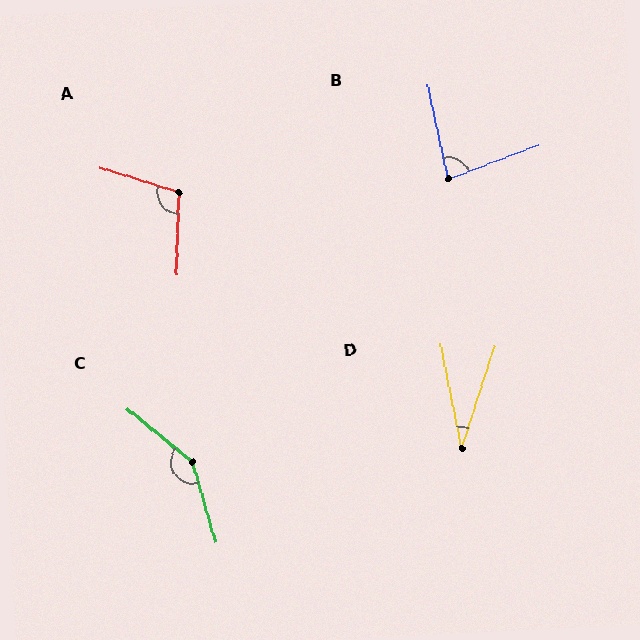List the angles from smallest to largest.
D (29°), B (81°), A (106°), C (146°).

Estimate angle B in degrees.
Approximately 81 degrees.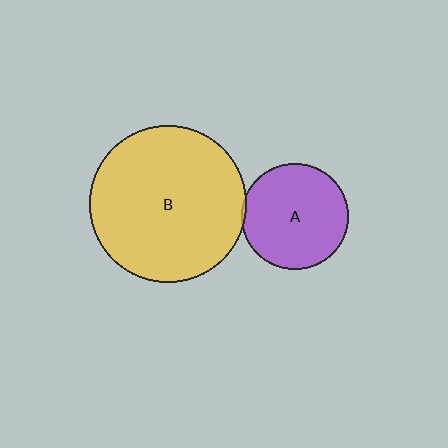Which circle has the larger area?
Circle B (yellow).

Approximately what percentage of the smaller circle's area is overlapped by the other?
Approximately 5%.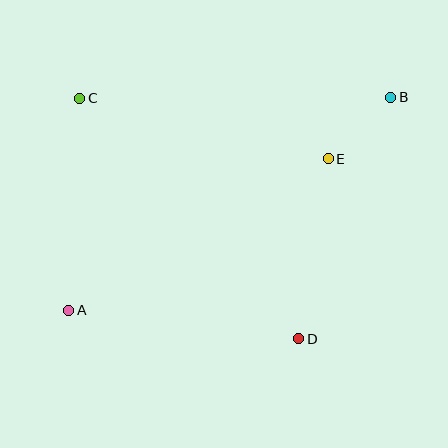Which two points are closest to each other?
Points B and E are closest to each other.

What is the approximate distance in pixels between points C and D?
The distance between C and D is approximately 325 pixels.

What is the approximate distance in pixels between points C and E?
The distance between C and E is approximately 256 pixels.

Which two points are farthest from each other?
Points A and B are farthest from each other.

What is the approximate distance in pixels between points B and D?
The distance between B and D is approximately 258 pixels.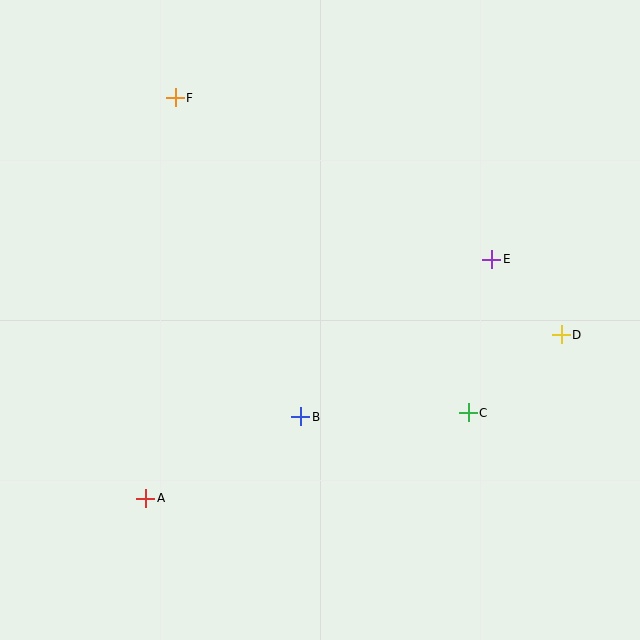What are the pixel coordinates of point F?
Point F is at (175, 98).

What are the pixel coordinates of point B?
Point B is at (301, 417).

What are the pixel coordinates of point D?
Point D is at (561, 335).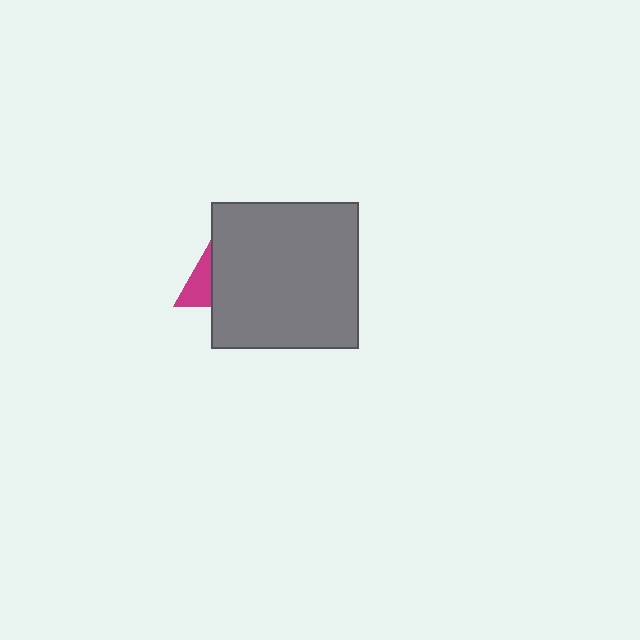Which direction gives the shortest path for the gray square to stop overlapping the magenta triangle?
Moving right gives the shortest separation.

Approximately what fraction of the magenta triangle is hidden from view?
Roughly 66% of the magenta triangle is hidden behind the gray square.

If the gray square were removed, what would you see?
You would see the complete magenta triangle.